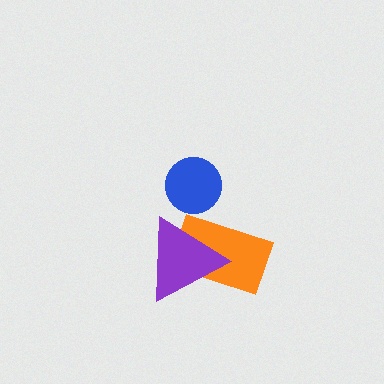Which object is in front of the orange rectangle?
The purple triangle is in front of the orange rectangle.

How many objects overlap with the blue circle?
0 objects overlap with the blue circle.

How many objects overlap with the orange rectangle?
1 object overlaps with the orange rectangle.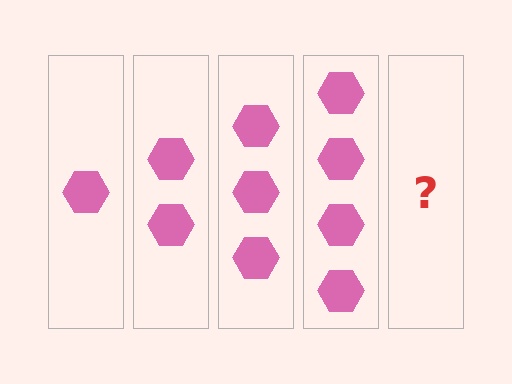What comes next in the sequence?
The next element should be 5 hexagons.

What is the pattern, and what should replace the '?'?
The pattern is that each step adds one more hexagon. The '?' should be 5 hexagons.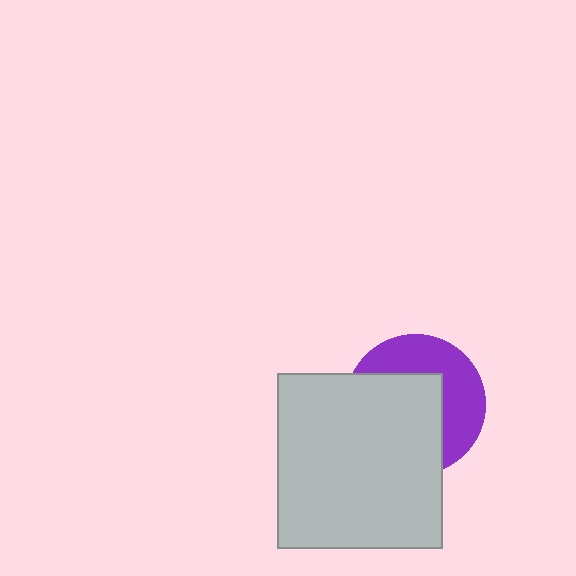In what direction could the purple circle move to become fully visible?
The purple circle could move toward the upper-right. That would shift it out from behind the light gray rectangle entirely.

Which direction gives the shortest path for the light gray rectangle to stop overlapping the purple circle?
Moving toward the lower-left gives the shortest separation.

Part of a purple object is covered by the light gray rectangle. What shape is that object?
It is a circle.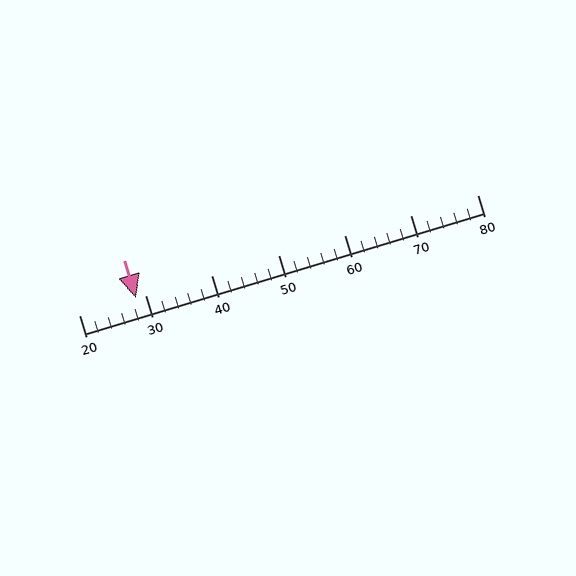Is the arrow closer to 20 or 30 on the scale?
The arrow is closer to 30.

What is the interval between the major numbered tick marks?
The major tick marks are spaced 10 units apart.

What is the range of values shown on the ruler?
The ruler shows values from 20 to 80.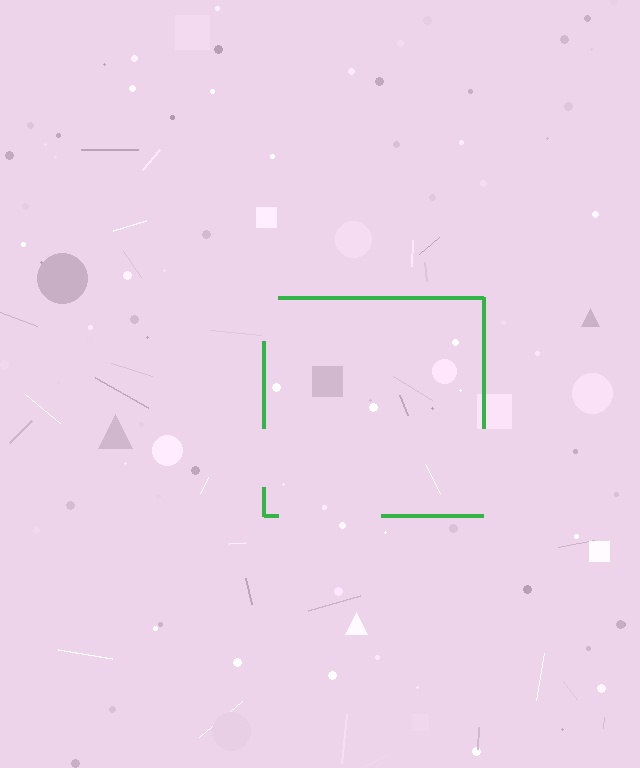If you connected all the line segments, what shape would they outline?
They would outline a square.